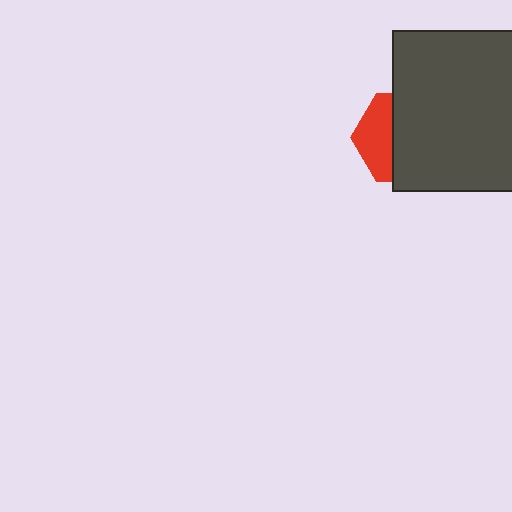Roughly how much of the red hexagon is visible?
A small part of it is visible (roughly 37%).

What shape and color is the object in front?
The object in front is a dark gray square.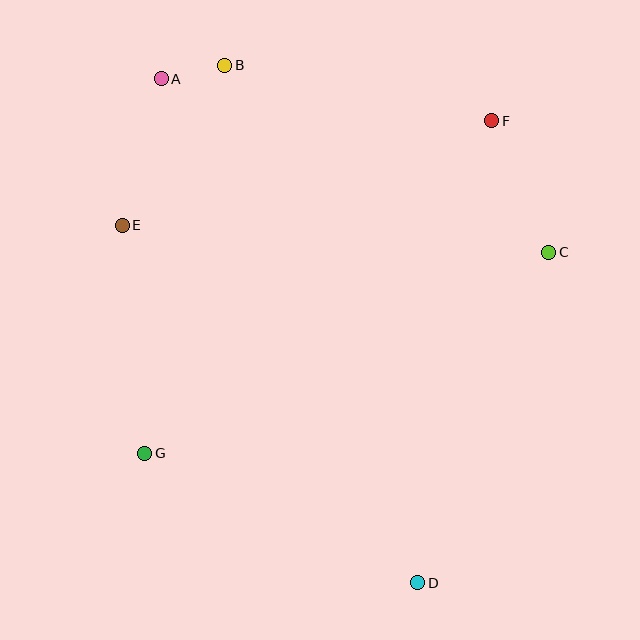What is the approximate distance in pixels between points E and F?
The distance between E and F is approximately 384 pixels.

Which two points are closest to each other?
Points A and B are closest to each other.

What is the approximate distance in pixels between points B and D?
The distance between B and D is approximately 552 pixels.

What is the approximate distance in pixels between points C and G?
The distance between C and G is approximately 451 pixels.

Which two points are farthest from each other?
Points A and D are farthest from each other.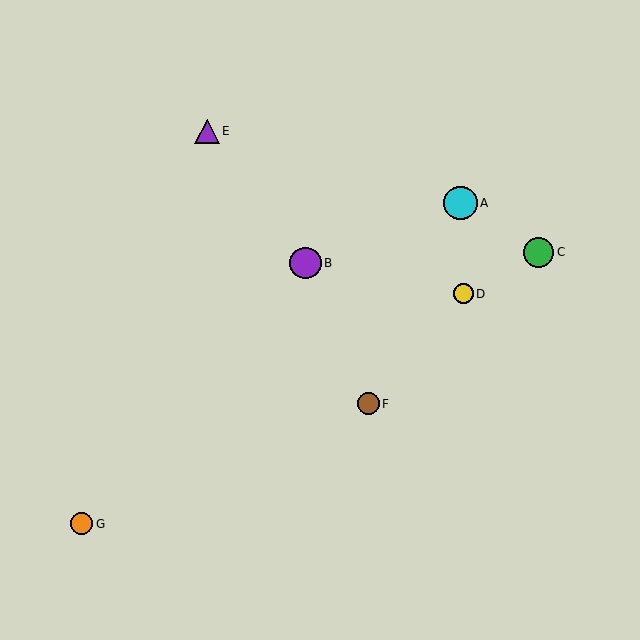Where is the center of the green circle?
The center of the green circle is at (539, 252).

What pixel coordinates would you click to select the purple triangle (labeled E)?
Click at (207, 131) to select the purple triangle E.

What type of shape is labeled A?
Shape A is a cyan circle.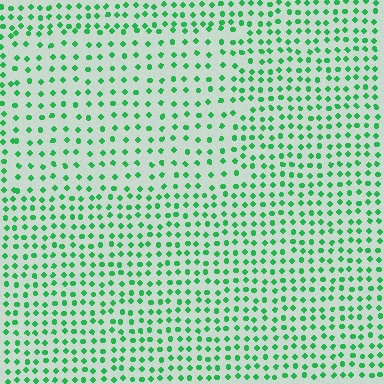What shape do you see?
I see a rectangle.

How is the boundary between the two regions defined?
The boundary is defined by a change in element density (approximately 1.6x ratio). All elements are the same color, size, and shape.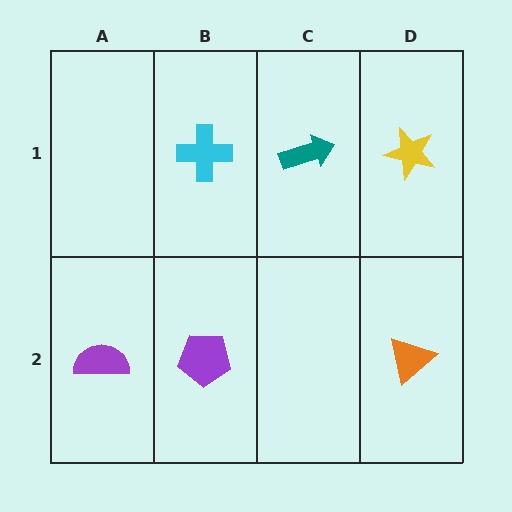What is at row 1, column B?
A cyan cross.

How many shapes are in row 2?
3 shapes.